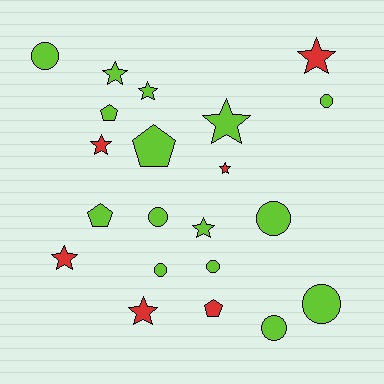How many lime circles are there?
There are 8 lime circles.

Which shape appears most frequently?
Star, with 9 objects.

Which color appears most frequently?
Lime, with 15 objects.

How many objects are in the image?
There are 21 objects.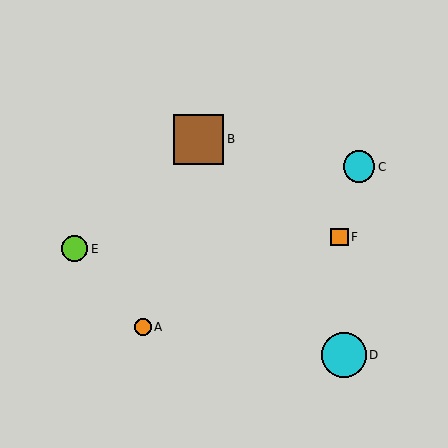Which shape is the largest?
The brown square (labeled B) is the largest.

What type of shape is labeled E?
Shape E is a lime circle.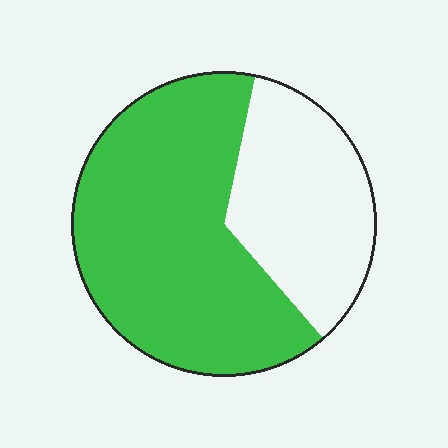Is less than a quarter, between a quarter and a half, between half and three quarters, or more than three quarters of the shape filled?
Between half and three quarters.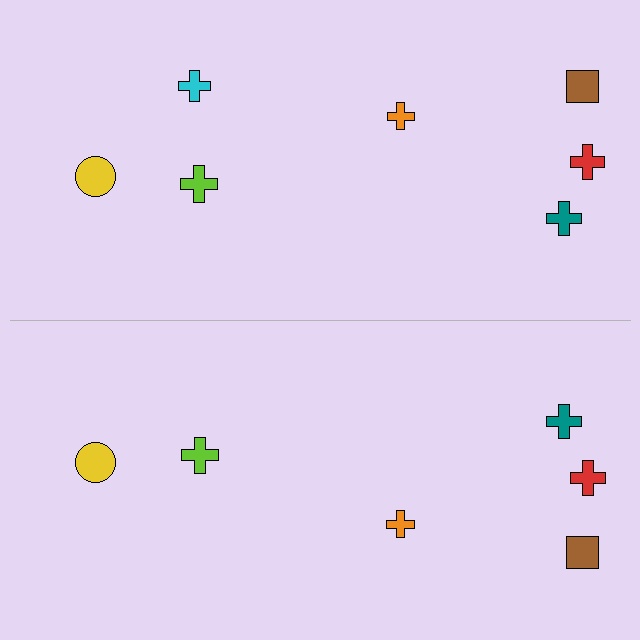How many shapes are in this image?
There are 13 shapes in this image.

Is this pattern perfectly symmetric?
No, the pattern is not perfectly symmetric. A cyan cross is missing from the bottom side.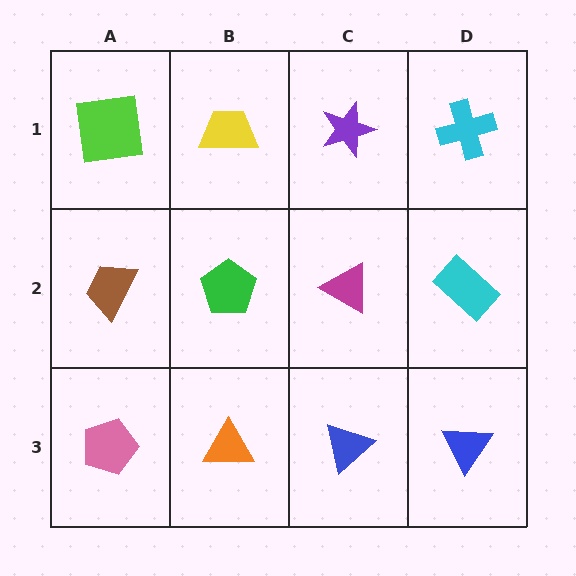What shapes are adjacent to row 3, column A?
A brown trapezoid (row 2, column A), an orange triangle (row 3, column B).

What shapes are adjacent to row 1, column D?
A cyan rectangle (row 2, column D), a purple star (row 1, column C).